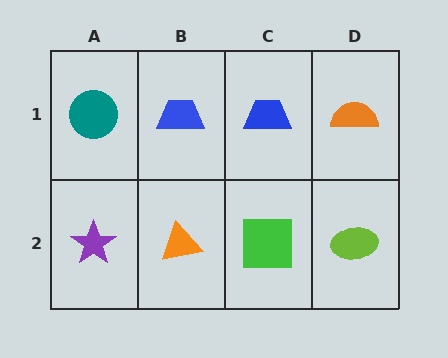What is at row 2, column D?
A lime ellipse.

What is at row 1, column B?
A blue trapezoid.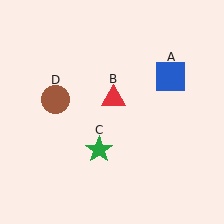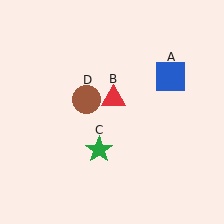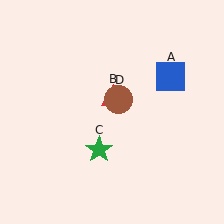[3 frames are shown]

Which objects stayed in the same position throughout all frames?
Blue square (object A) and red triangle (object B) and green star (object C) remained stationary.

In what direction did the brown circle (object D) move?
The brown circle (object D) moved right.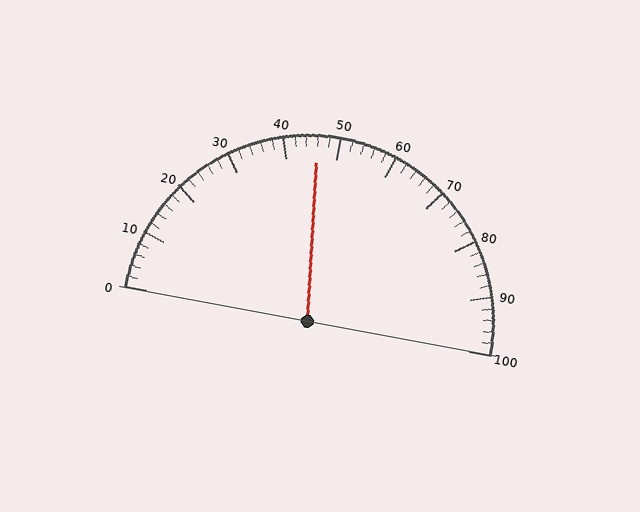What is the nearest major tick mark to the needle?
The nearest major tick mark is 50.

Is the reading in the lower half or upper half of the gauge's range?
The reading is in the lower half of the range (0 to 100).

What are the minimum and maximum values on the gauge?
The gauge ranges from 0 to 100.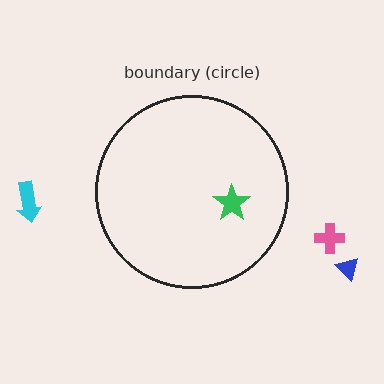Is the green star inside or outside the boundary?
Inside.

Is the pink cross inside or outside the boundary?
Outside.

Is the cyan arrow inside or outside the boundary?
Outside.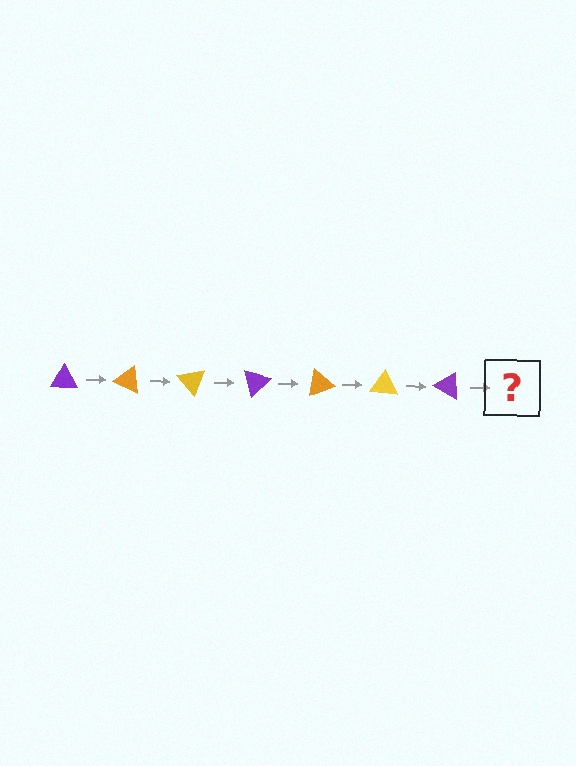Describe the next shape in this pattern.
It should be an orange triangle, rotated 175 degrees from the start.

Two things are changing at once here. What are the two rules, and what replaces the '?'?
The two rules are that it rotates 25 degrees each step and the color cycles through purple, orange, and yellow. The '?' should be an orange triangle, rotated 175 degrees from the start.